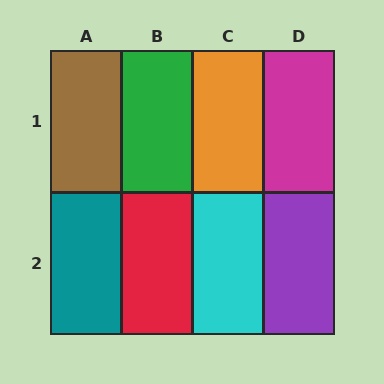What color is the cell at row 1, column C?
Orange.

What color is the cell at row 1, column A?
Brown.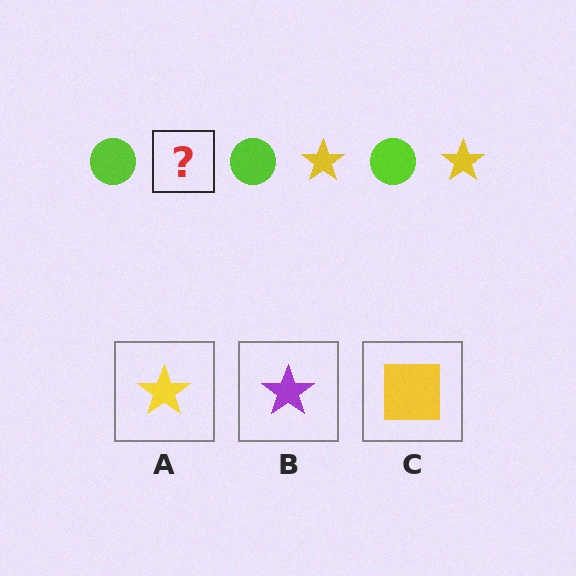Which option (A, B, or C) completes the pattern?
A.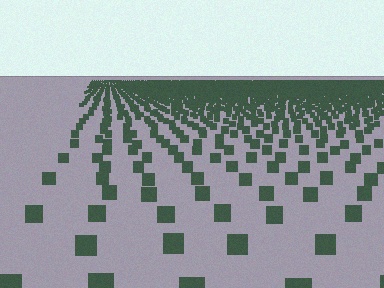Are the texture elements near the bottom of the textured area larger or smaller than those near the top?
Larger. Near the bottom, elements are closer to the viewer and appear at a bigger on-screen size.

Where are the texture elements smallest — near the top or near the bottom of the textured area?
Near the top.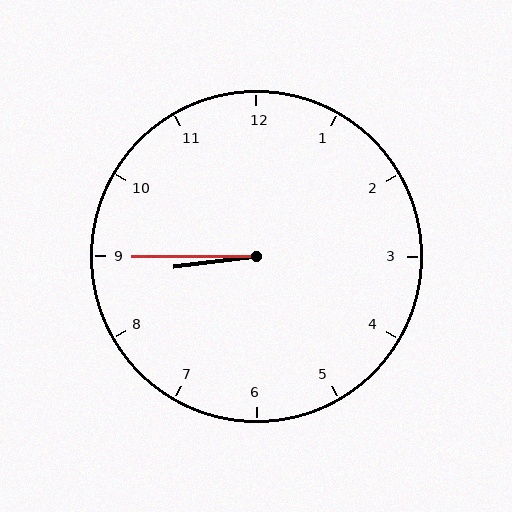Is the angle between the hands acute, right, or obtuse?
It is acute.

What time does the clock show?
8:45.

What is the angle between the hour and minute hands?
Approximately 8 degrees.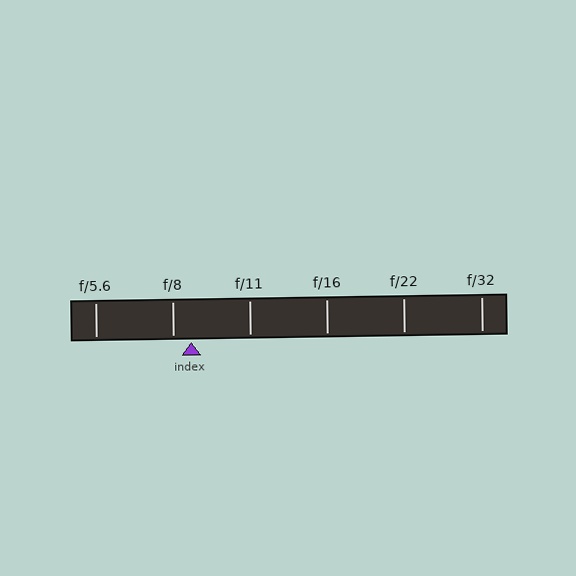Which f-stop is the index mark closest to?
The index mark is closest to f/8.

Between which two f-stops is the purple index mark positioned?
The index mark is between f/8 and f/11.